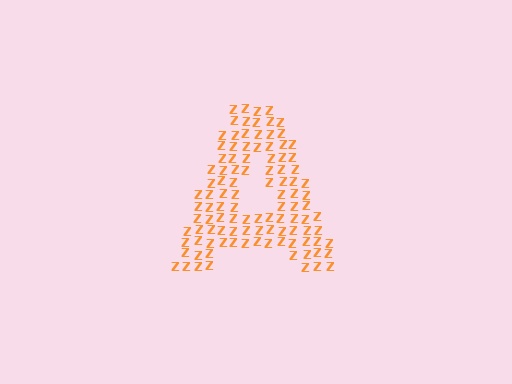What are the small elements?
The small elements are letter Z's.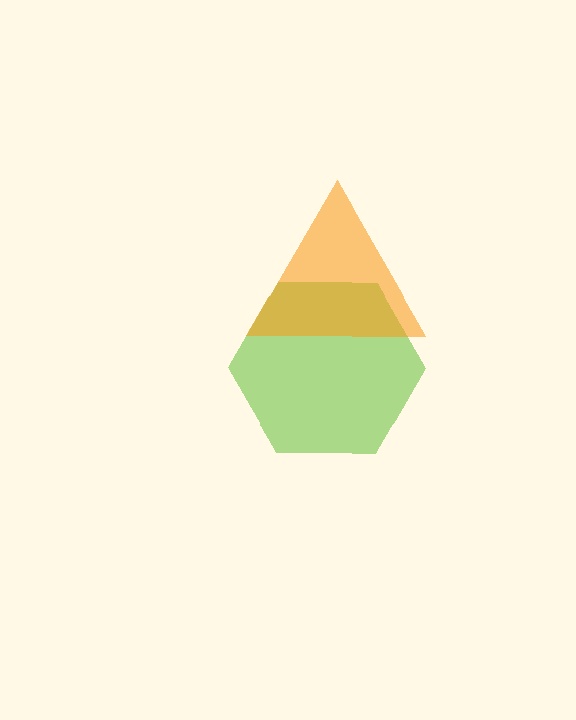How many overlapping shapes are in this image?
There are 2 overlapping shapes in the image.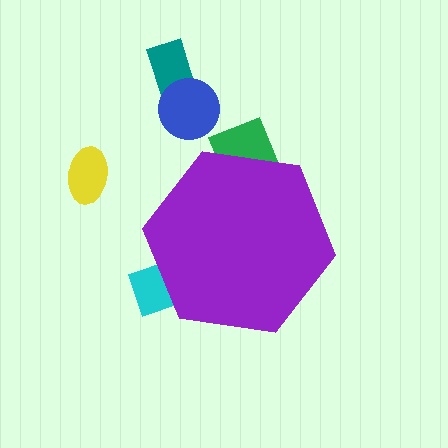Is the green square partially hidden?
Yes, the green square is partially hidden behind the purple hexagon.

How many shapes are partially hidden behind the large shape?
2 shapes are partially hidden.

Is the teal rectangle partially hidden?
No, the teal rectangle is fully visible.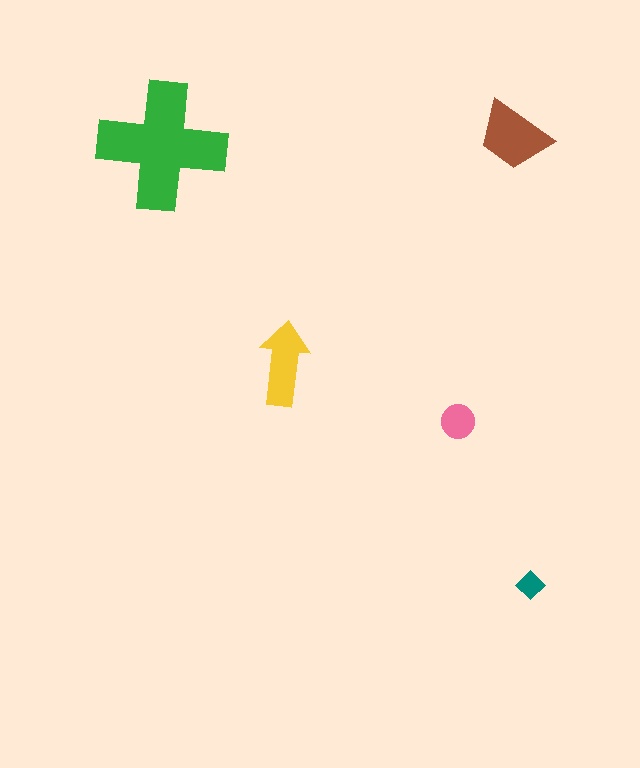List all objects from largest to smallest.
The green cross, the brown trapezoid, the yellow arrow, the pink circle, the teal diamond.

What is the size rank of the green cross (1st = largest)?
1st.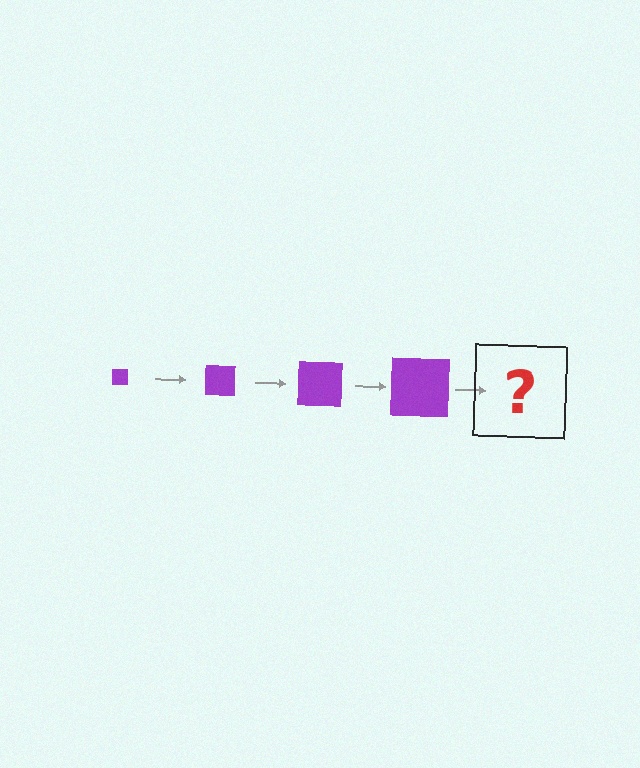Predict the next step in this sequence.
The next step is a purple square, larger than the previous one.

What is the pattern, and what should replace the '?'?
The pattern is that the square gets progressively larger each step. The '?' should be a purple square, larger than the previous one.